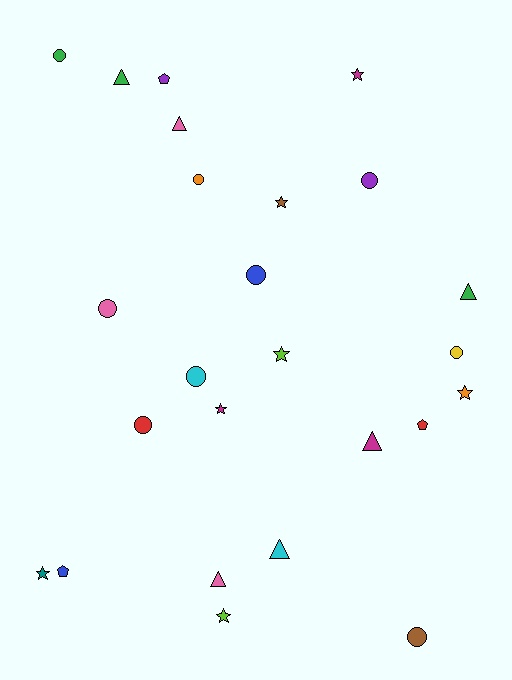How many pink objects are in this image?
There are 3 pink objects.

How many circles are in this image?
There are 9 circles.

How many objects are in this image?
There are 25 objects.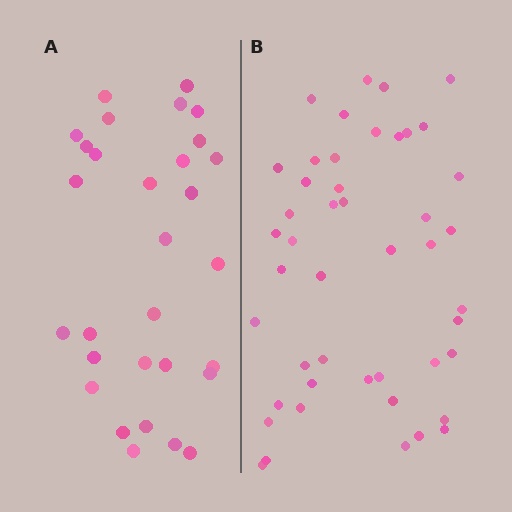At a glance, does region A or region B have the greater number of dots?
Region B (the right region) has more dots.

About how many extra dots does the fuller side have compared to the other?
Region B has approximately 15 more dots than region A.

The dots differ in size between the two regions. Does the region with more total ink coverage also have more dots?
No. Region A has more total ink coverage because its dots are larger, but region B actually contains more individual dots. Total area can be misleading — the number of items is what matters here.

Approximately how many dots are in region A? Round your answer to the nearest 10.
About 30 dots.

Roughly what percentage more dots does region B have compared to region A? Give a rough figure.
About 55% more.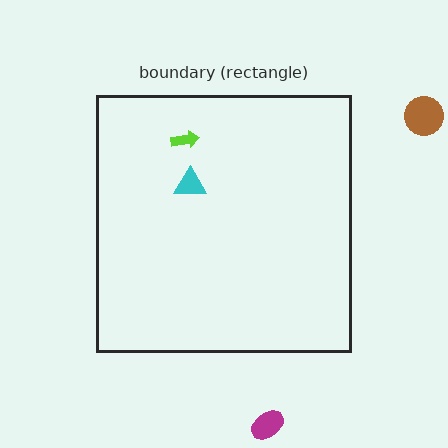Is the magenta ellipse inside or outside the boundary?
Outside.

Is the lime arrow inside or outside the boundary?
Inside.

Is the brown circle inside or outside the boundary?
Outside.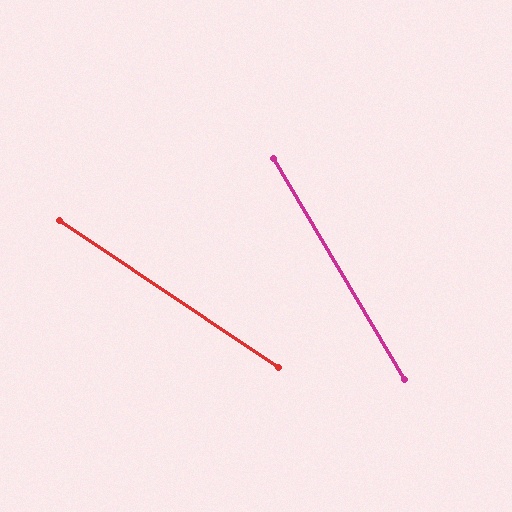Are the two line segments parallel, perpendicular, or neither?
Neither parallel nor perpendicular — they differ by about 26°.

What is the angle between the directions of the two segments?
Approximately 26 degrees.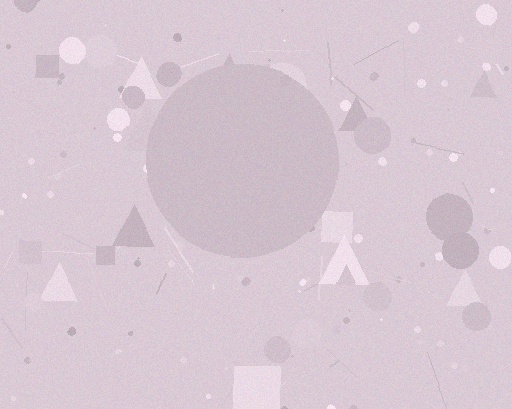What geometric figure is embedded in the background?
A circle is embedded in the background.